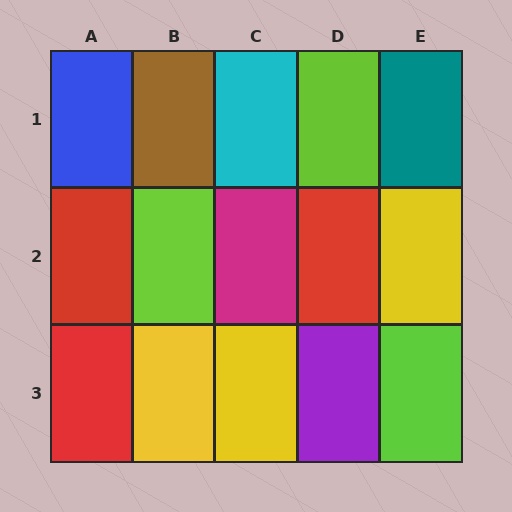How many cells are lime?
3 cells are lime.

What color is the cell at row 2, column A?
Red.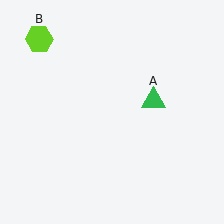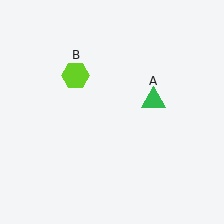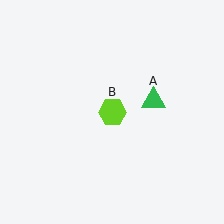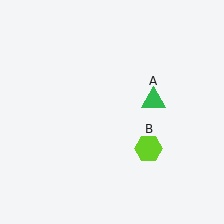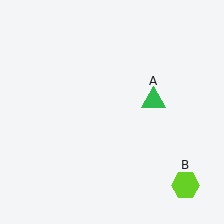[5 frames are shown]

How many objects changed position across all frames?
1 object changed position: lime hexagon (object B).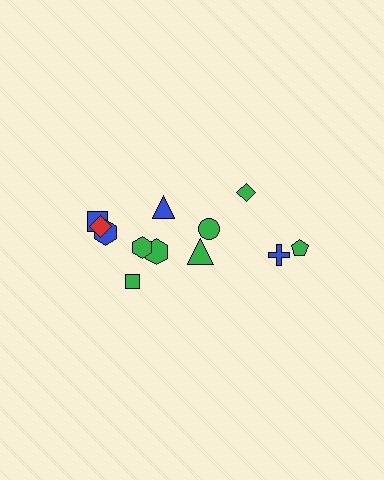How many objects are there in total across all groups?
There are 12 objects.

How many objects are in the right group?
There are 4 objects.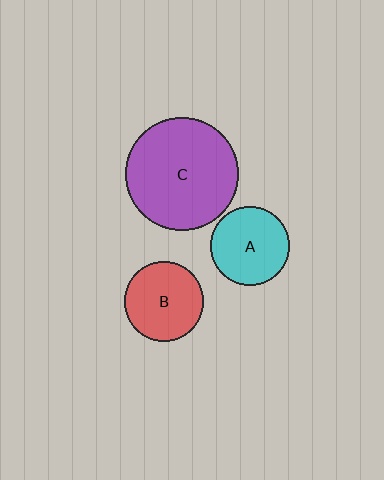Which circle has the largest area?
Circle C (purple).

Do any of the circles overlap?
No, none of the circles overlap.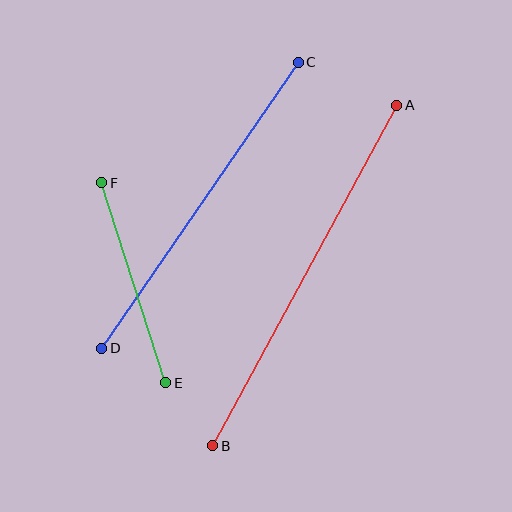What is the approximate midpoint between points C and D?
The midpoint is at approximately (200, 205) pixels.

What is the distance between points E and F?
The distance is approximately 210 pixels.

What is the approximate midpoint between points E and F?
The midpoint is at approximately (134, 282) pixels.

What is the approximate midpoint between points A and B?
The midpoint is at approximately (305, 276) pixels.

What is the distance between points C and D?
The distance is approximately 347 pixels.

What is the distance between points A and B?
The distance is approximately 387 pixels.